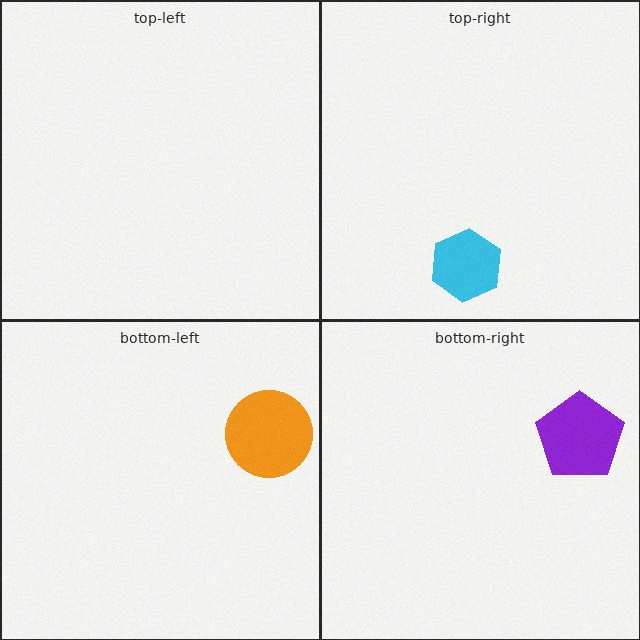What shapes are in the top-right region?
The cyan hexagon.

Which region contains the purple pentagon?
The bottom-right region.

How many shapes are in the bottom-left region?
1.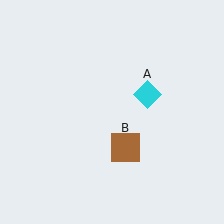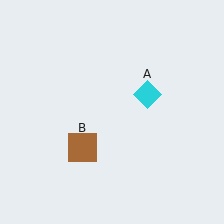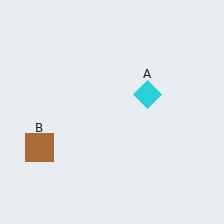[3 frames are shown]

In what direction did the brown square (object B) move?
The brown square (object B) moved left.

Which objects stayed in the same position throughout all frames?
Cyan diamond (object A) remained stationary.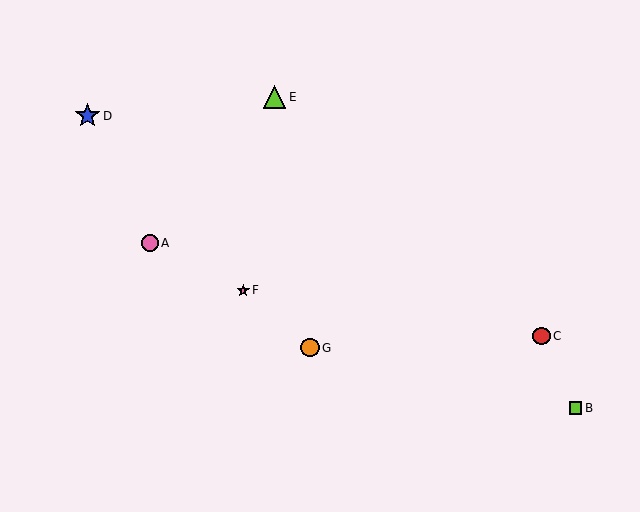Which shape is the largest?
The blue star (labeled D) is the largest.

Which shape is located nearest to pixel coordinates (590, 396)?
The lime square (labeled B) at (576, 408) is nearest to that location.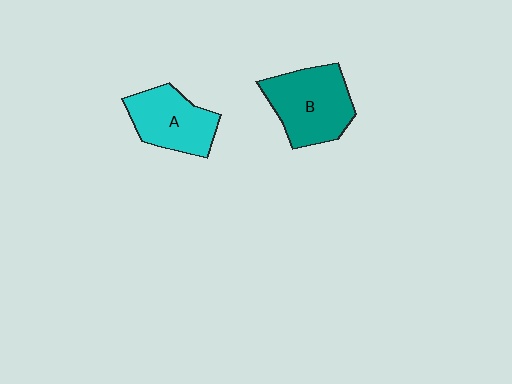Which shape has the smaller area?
Shape A (cyan).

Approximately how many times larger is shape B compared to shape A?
Approximately 1.2 times.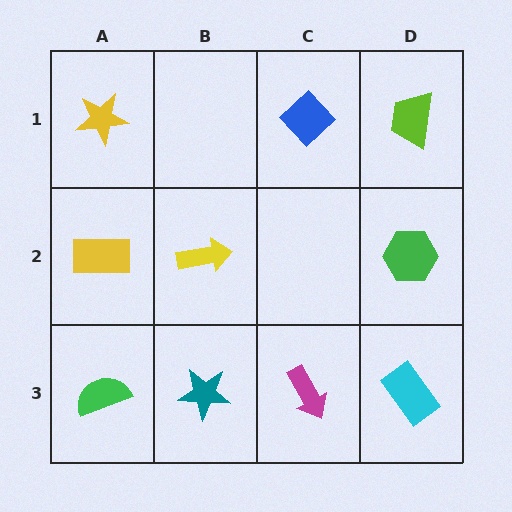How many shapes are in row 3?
4 shapes.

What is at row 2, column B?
A yellow arrow.